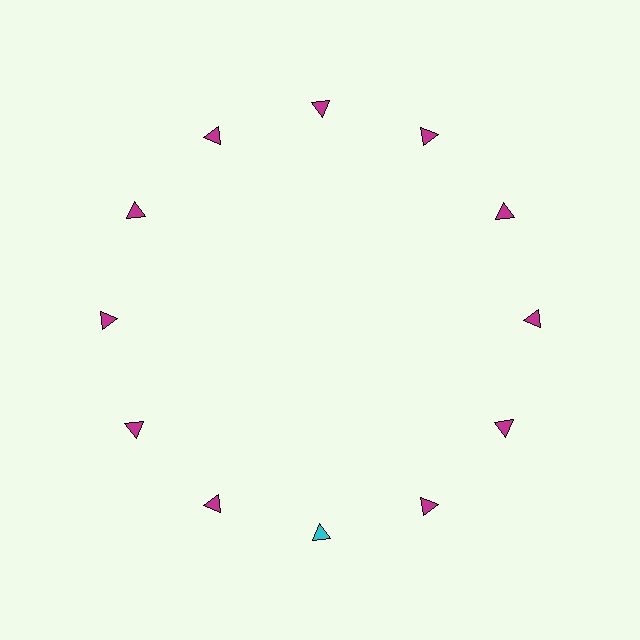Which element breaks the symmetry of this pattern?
The cyan triangle at roughly the 6 o'clock position breaks the symmetry. All other shapes are magenta triangles.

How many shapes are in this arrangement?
There are 12 shapes arranged in a ring pattern.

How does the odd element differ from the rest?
It has a different color: cyan instead of magenta.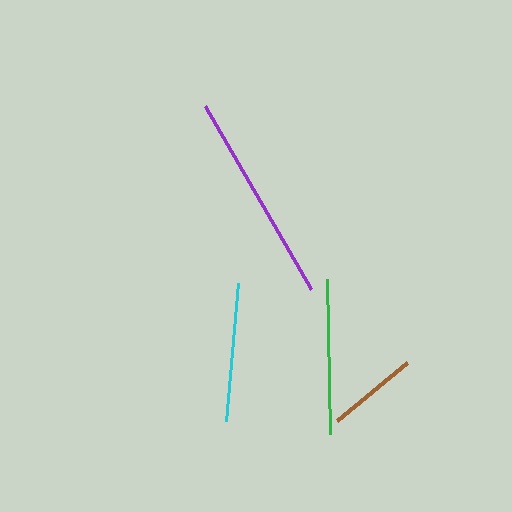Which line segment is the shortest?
The brown line is the shortest at approximately 91 pixels.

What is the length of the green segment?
The green segment is approximately 155 pixels long.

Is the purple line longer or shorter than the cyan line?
The purple line is longer than the cyan line.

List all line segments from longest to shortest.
From longest to shortest: purple, green, cyan, brown.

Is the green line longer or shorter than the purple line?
The purple line is longer than the green line.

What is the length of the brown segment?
The brown segment is approximately 91 pixels long.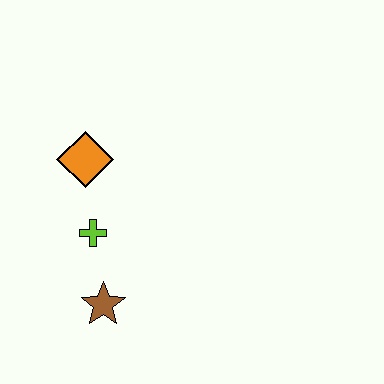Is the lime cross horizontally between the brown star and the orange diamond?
Yes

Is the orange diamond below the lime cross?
No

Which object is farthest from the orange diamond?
The brown star is farthest from the orange diamond.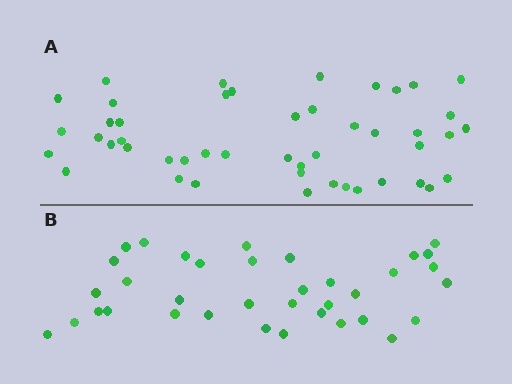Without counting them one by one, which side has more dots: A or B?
Region A (the top region) has more dots.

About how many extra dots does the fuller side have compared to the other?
Region A has roughly 12 or so more dots than region B.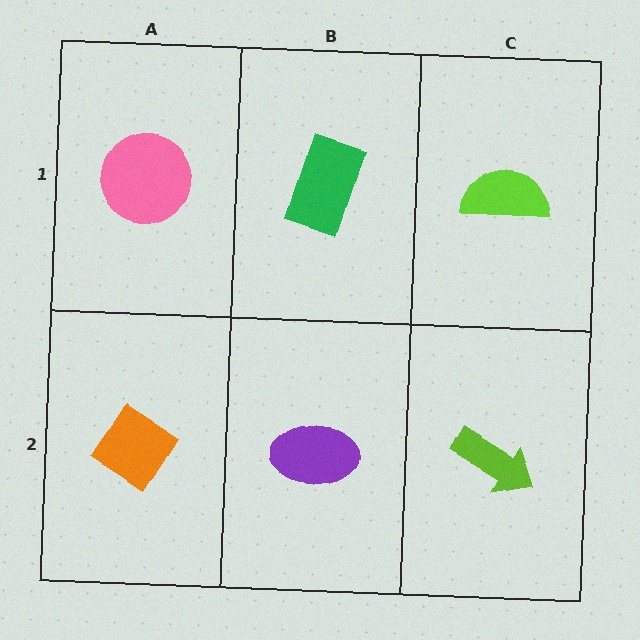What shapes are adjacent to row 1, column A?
An orange diamond (row 2, column A), a green rectangle (row 1, column B).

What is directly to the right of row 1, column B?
A lime semicircle.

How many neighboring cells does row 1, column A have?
2.